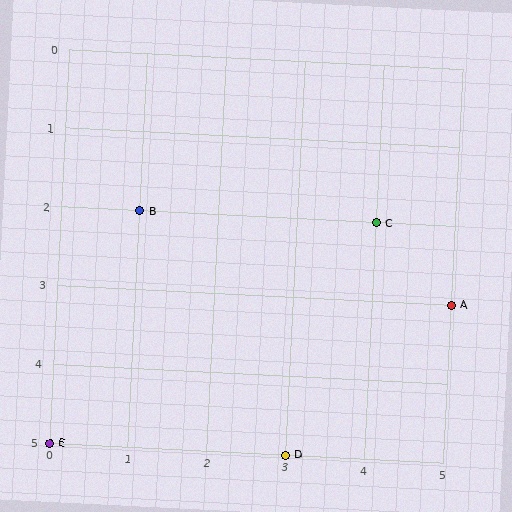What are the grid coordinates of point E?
Point E is at grid coordinates (0, 5).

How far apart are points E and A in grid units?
Points E and A are 5 columns and 2 rows apart (about 5.4 grid units diagonally).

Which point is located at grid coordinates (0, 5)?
Point E is at (0, 5).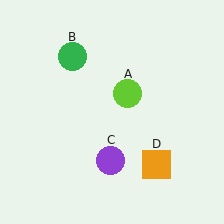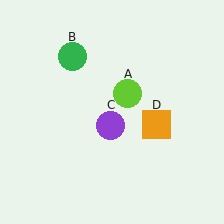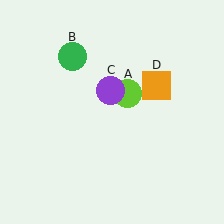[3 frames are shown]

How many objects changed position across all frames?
2 objects changed position: purple circle (object C), orange square (object D).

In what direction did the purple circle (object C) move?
The purple circle (object C) moved up.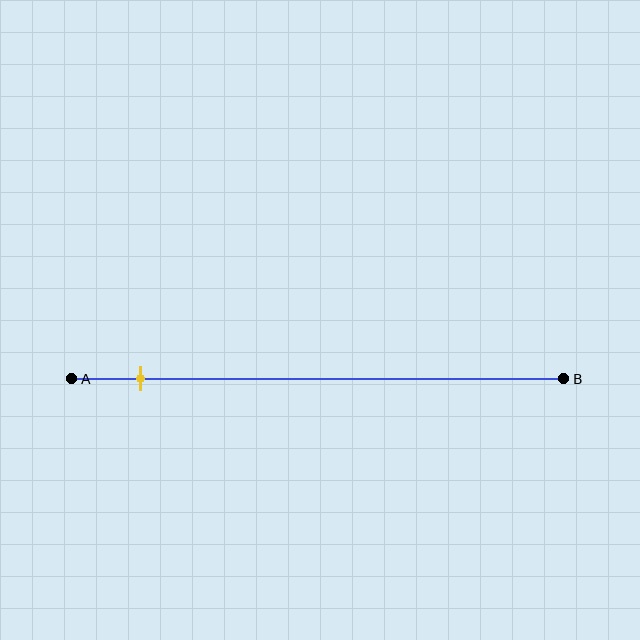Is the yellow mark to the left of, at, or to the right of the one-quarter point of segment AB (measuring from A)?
The yellow mark is to the left of the one-quarter point of segment AB.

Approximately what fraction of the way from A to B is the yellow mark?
The yellow mark is approximately 15% of the way from A to B.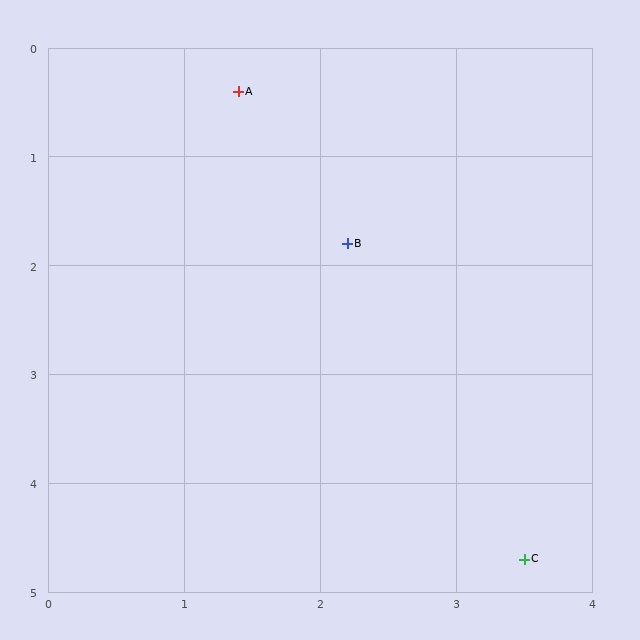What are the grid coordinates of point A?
Point A is at approximately (1.4, 0.4).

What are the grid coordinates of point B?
Point B is at approximately (2.2, 1.8).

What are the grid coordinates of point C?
Point C is at approximately (3.5, 4.7).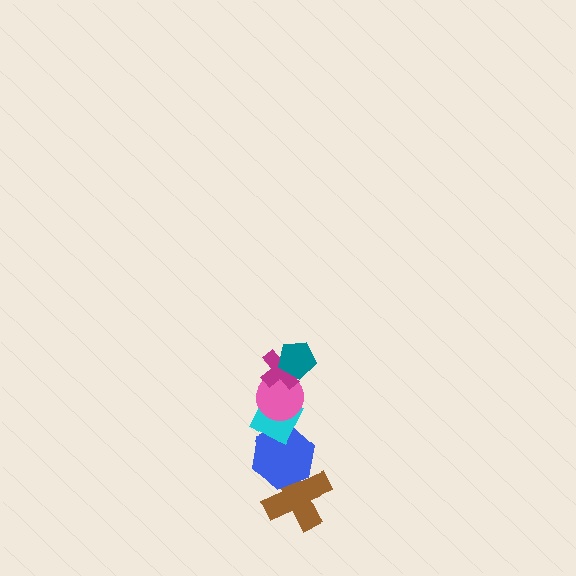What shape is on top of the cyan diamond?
The pink circle is on top of the cyan diamond.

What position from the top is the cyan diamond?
The cyan diamond is 4th from the top.